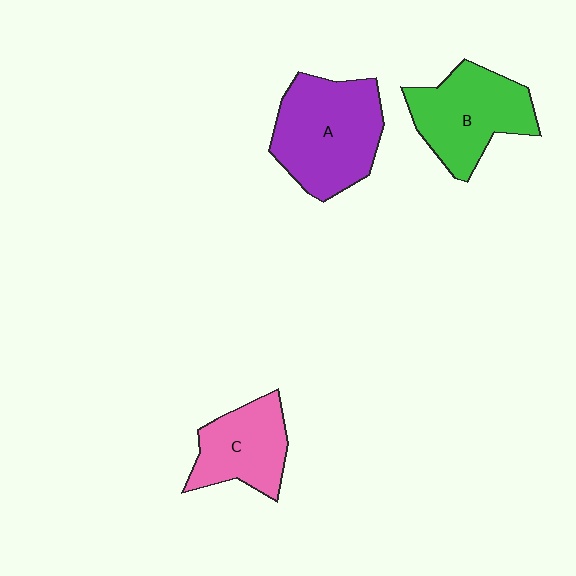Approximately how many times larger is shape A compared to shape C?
Approximately 1.5 times.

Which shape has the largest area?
Shape A (purple).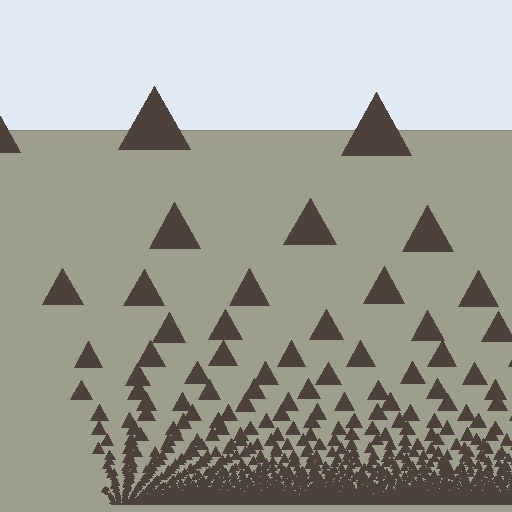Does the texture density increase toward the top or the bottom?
Density increases toward the bottom.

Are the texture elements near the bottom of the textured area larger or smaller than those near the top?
Smaller. The gradient is inverted — elements near the bottom are smaller and denser.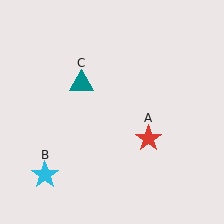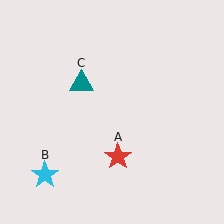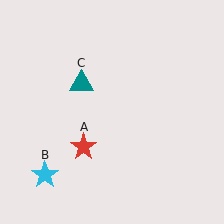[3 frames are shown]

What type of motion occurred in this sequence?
The red star (object A) rotated clockwise around the center of the scene.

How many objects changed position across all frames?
1 object changed position: red star (object A).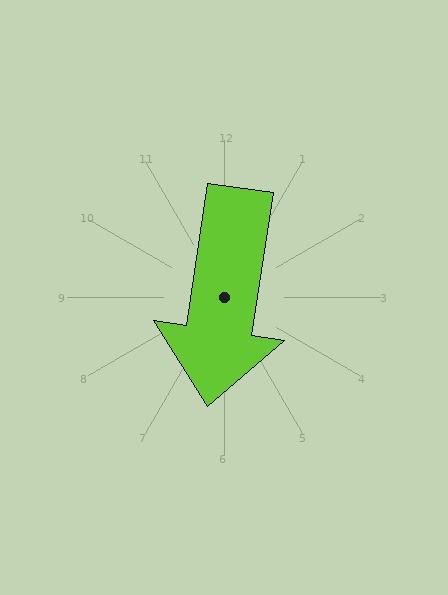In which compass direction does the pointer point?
South.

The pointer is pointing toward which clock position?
Roughly 6 o'clock.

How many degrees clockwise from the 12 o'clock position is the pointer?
Approximately 189 degrees.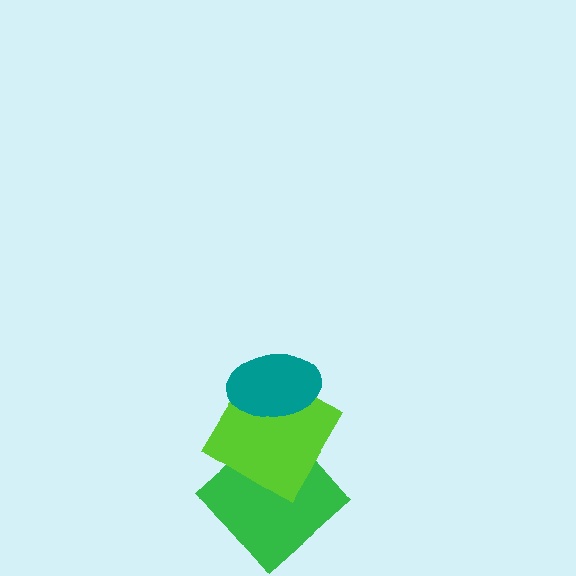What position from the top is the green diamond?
The green diamond is 3rd from the top.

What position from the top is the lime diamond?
The lime diamond is 2nd from the top.